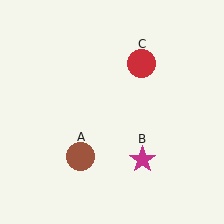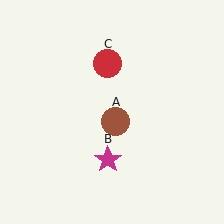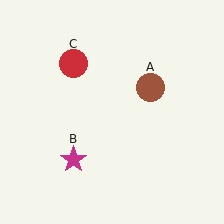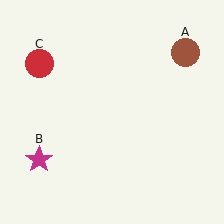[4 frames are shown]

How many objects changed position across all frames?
3 objects changed position: brown circle (object A), magenta star (object B), red circle (object C).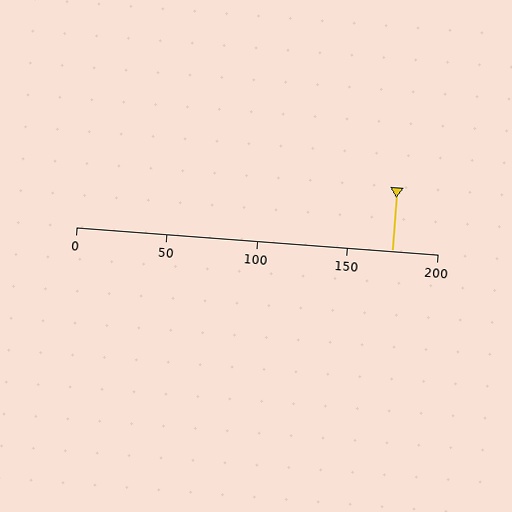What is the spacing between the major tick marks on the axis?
The major ticks are spaced 50 apart.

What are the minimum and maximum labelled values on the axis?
The axis runs from 0 to 200.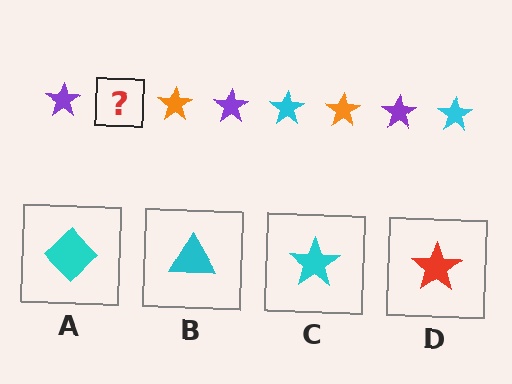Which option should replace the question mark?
Option C.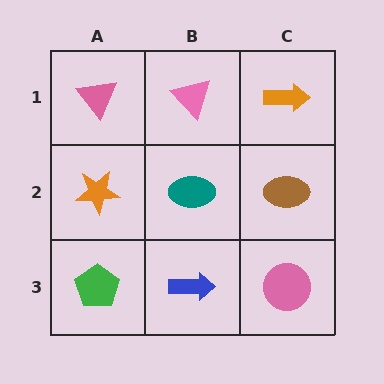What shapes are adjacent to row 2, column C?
An orange arrow (row 1, column C), a pink circle (row 3, column C), a teal ellipse (row 2, column B).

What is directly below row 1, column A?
An orange star.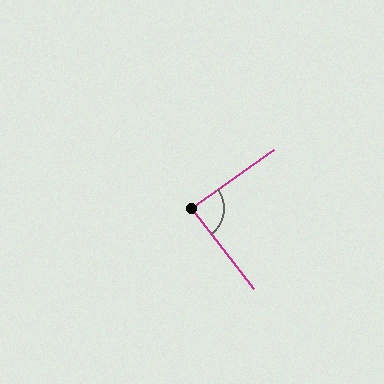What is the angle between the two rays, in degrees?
Approximately 88 degrees.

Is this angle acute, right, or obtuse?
It is approximately a right angle.